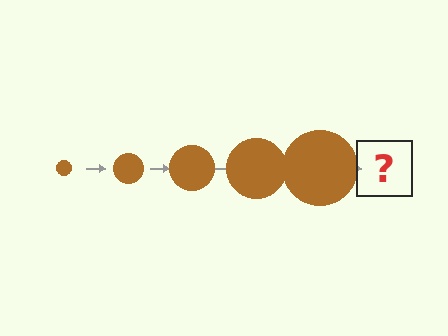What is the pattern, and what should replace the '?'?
The pattern is that the circle gets progressively larger each step. The '?' should be a brown circle, larger than the previous one.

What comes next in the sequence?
The next element should be a brown circle, larger than the previous one.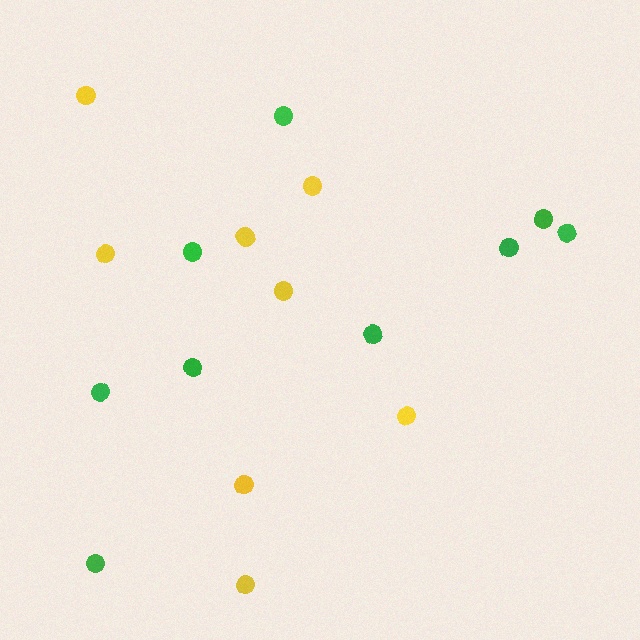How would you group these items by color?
There are 2 groups: one group of yellow circles (8) and one group of green circles (9).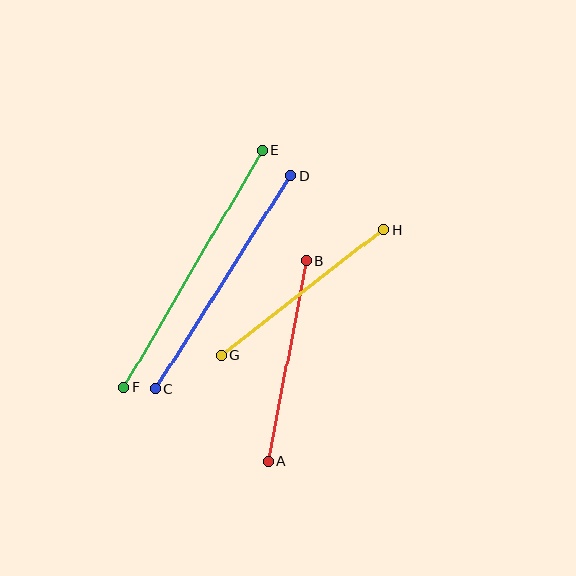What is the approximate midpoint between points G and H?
The midpoint is at approximately (302, 292) pixels.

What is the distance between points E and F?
The distance is approximately 274 pixels.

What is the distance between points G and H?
The distance is approximately 206 pixels.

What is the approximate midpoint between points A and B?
The midpoint is at approximately (287, 361) pixels.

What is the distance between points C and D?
The distance is approximately 252 pixels.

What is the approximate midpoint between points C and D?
The midpoint is at approximately (223, 282) pixels.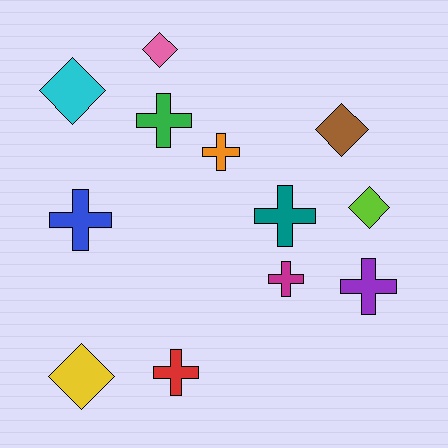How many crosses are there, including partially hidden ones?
There are 7 crosses.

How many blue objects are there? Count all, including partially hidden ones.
There is 1 blue object.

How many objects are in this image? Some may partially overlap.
There are 12 objects.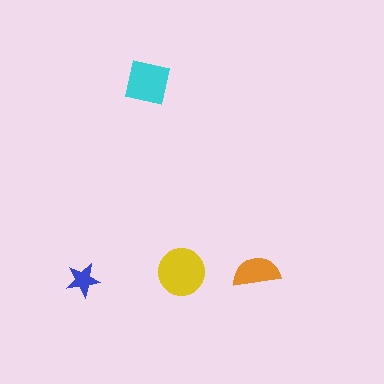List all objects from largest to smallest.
The yellow circle, the cyan square, the orange semicircle, the blue star.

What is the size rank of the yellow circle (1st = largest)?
1st.